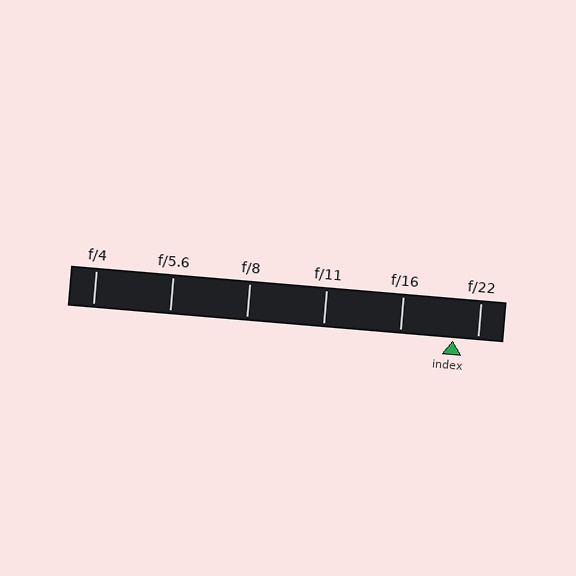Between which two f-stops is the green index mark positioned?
The index mark is between f/16 and f/22.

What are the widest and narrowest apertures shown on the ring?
The widest aperture shown is f/4 and the narrowest is f/22.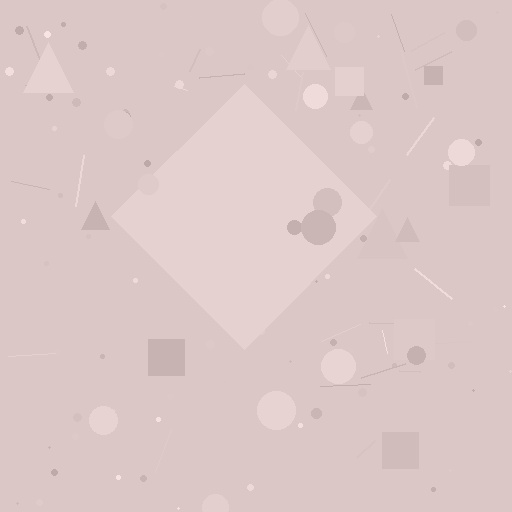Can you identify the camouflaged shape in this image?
The camouflaged shape is a diamond.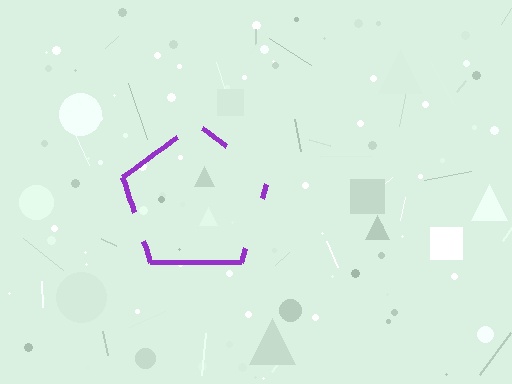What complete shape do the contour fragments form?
The contour fragments form a pentagon.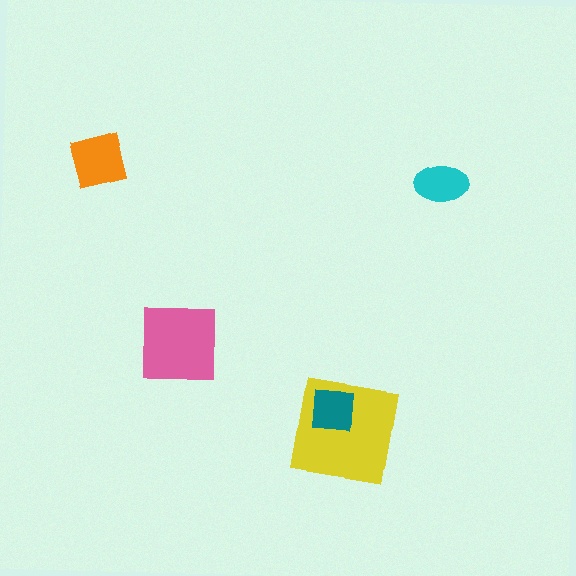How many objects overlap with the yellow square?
1 object overlaps with the yellow square.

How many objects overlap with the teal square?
1 object overlaps with the teal square.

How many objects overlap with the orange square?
0 objects overlap with the orange square.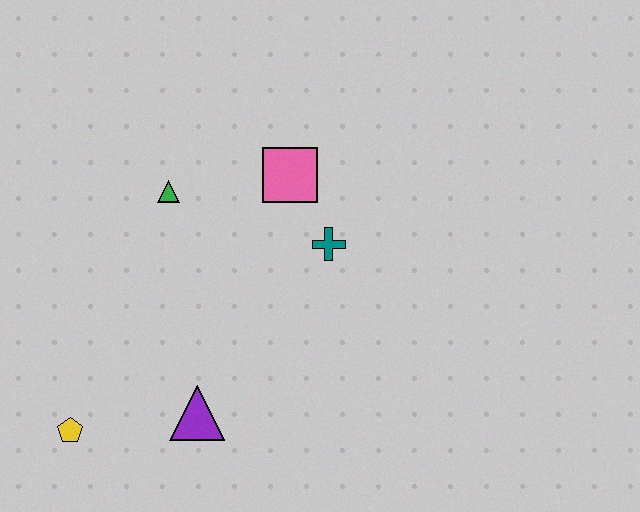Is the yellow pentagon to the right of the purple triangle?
No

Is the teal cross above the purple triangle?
Yes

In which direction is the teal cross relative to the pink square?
The teal cross is below the pink square.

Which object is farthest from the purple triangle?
The pink square is farthest from the purple triangle.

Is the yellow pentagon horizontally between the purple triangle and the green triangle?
No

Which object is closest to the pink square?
The teal cross is closest to the pink square.